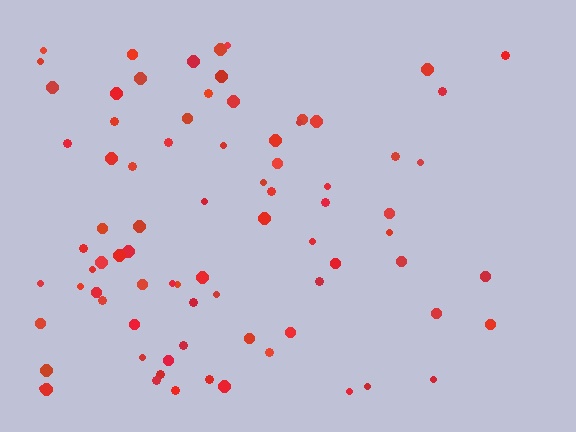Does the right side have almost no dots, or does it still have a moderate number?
Still a moderate number, just noticeably fewer than the left.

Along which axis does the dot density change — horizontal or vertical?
Horizontal.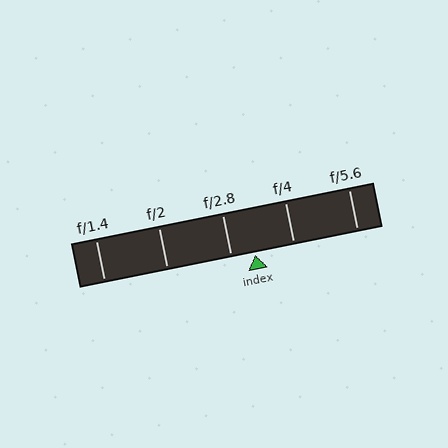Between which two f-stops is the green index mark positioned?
The index mark is between f/2.8 and f/4.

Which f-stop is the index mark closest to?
The index mark is closest to f/2.8.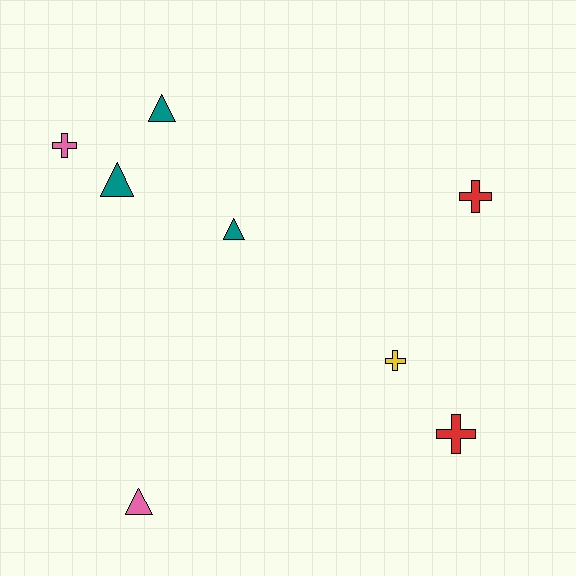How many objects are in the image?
There are 8 objects.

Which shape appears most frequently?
Triangle, with 4 objects.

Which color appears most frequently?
Teal, with 3 objects.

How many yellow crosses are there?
There is 1 yellow cross.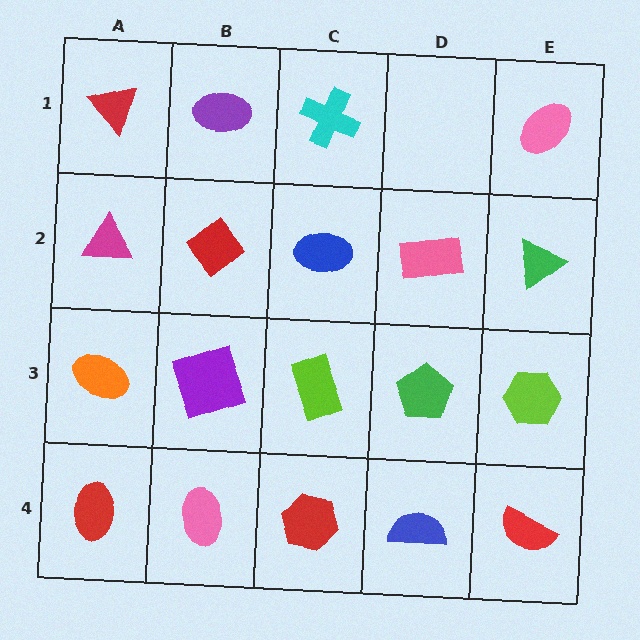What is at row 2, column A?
A magenta triangle.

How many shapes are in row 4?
5 shapes.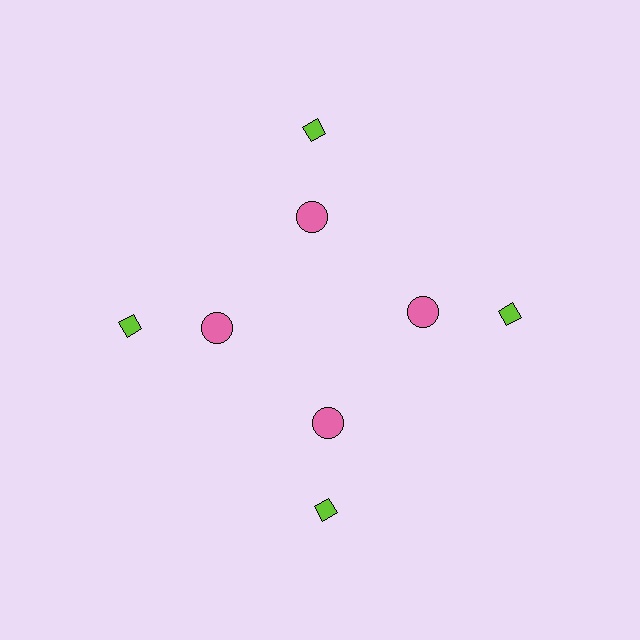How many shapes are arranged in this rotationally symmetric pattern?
There are 8 shapes, arranged in 4 groups of 2.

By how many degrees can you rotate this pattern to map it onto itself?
The pattern maps onto itself every 90 degrees of rotation.